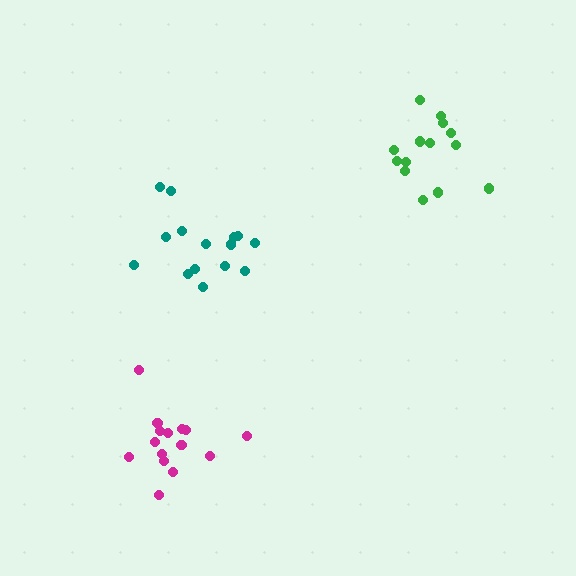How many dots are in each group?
Group 1: 15 dots, Group 2: 15 dots, Group 3: 14 dots (44 total).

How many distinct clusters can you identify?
There are 3 distinct clusters.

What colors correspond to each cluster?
The clusters are colored: teal, magenta, green.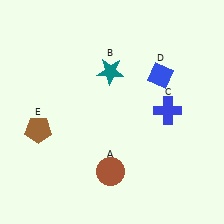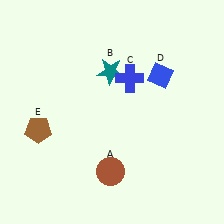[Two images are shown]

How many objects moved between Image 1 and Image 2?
1 object moved between the two images.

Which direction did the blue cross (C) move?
The blue cross (C) moved left.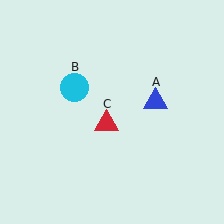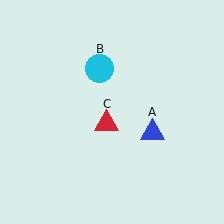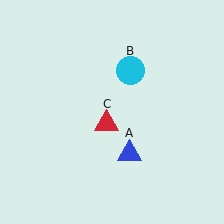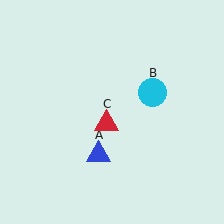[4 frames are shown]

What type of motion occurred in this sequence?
The blue triangle (object A), cyan circle (object B) rotated clockwise around the center of the scene.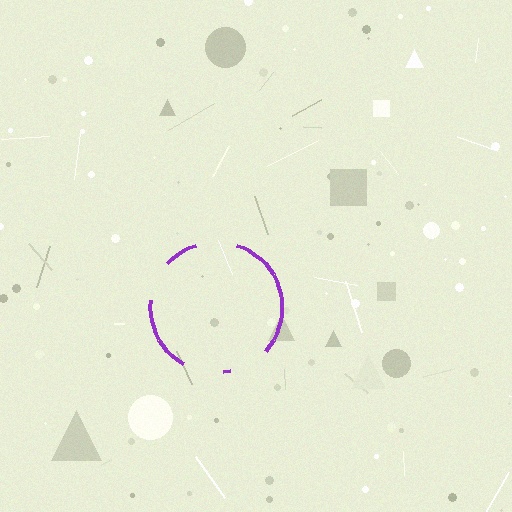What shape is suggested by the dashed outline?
The dashed outline suggests a circle.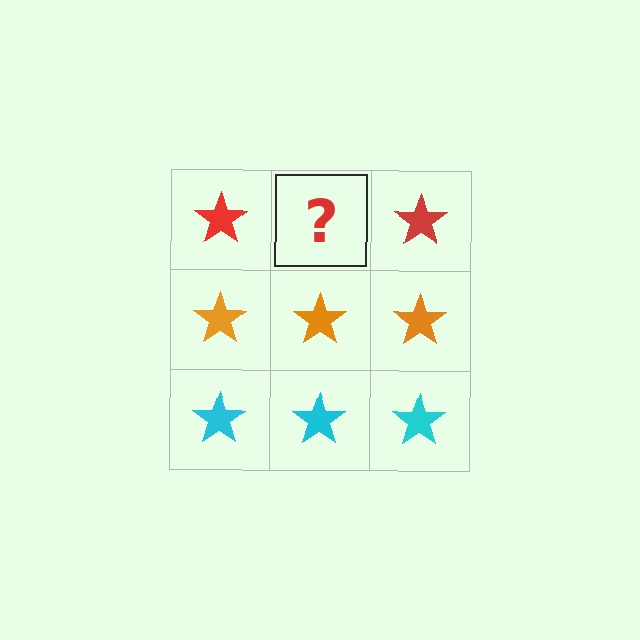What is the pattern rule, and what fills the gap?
The rule is that each row has a consistent color. The gap should be filled with a red star.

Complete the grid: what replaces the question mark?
The question mark should be replaced with a red star.